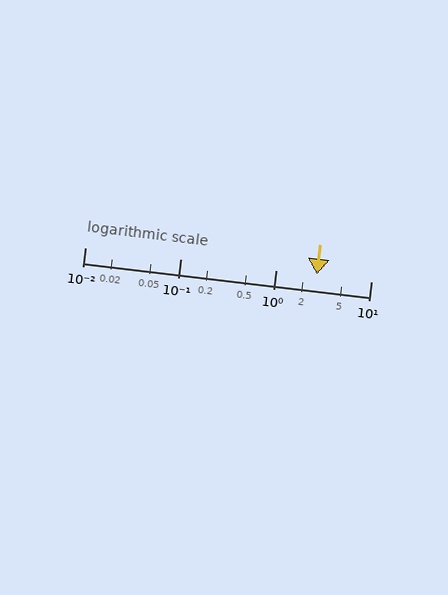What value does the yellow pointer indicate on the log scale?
The pointer indicates approximately 2.7.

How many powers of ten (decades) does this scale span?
The scale spans 3 decades, from 0.01 to 10.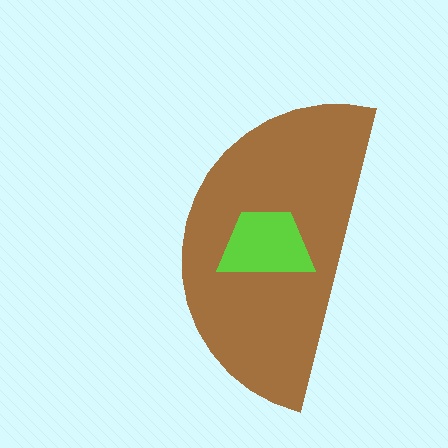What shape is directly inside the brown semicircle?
The lime trapezoid.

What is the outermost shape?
The brown semicircle.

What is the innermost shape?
The lime trapezoid.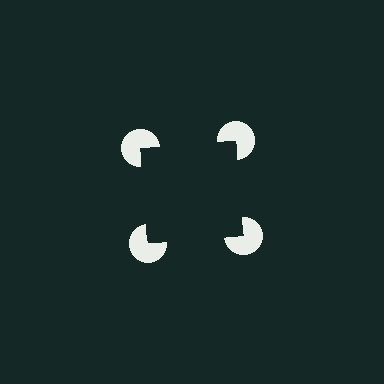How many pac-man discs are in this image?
There are 4 — one at each vertex of the illusory square.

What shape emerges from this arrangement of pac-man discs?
An illusory square — its edges are inferred from the aligned wedge cuts in the pac-man discs, not physically drawn.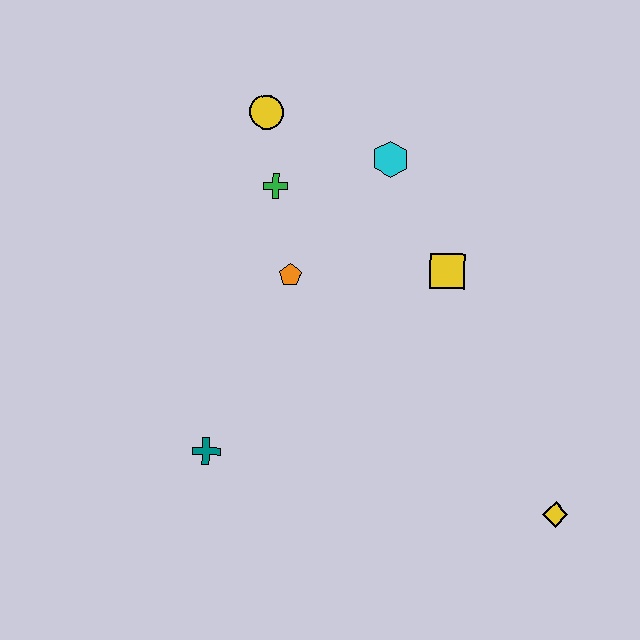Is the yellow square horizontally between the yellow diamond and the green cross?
Yes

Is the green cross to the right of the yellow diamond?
No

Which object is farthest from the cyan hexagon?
The yellow diamond is farthest from the cyan hexagon.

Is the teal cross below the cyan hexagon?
Yes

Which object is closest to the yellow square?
The cyan hexagon is closest to the yellow square.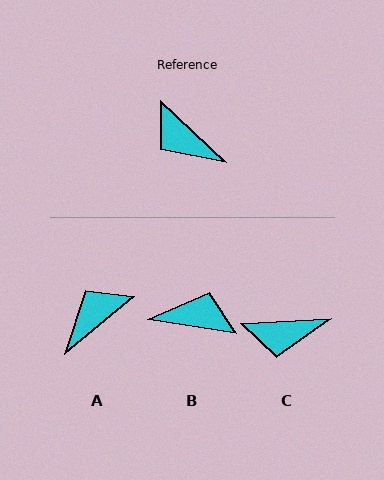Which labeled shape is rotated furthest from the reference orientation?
B, about 145 degrees away.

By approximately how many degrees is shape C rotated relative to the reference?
Approximately 46 degrees counter-clockwise.